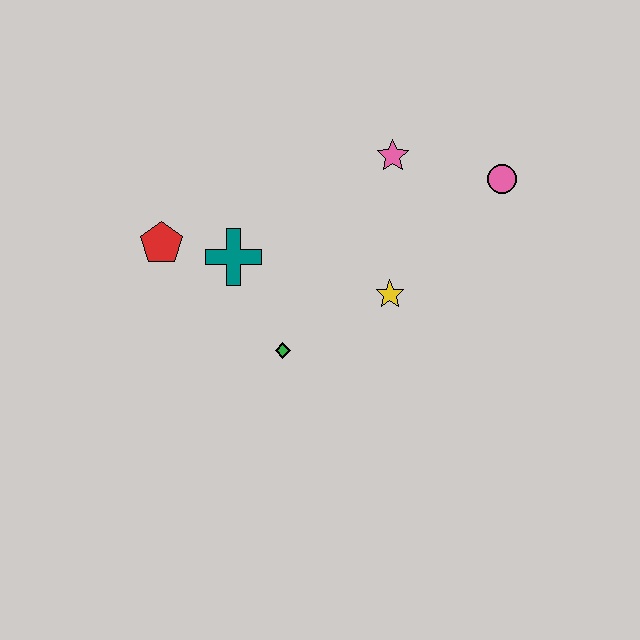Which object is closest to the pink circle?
The pink star is closest to the pink circle.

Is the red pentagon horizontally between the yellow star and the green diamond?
No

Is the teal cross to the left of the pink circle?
Yes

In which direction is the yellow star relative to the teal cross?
The yellow star is to the right of the teal cross.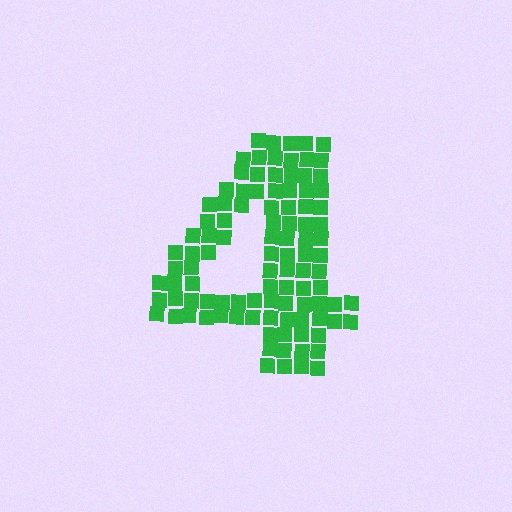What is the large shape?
The large shape is the digit 4.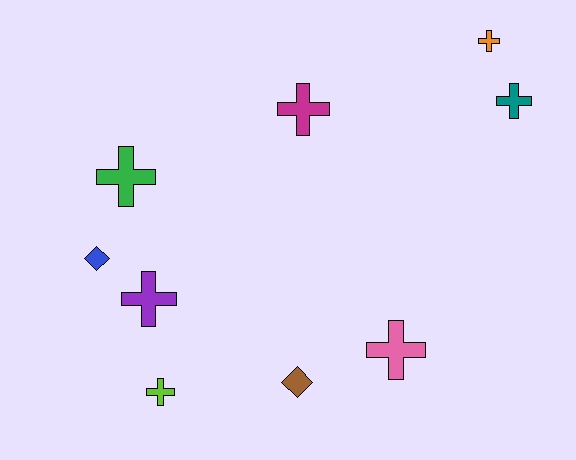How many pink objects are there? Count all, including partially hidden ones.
There is 1 pink object.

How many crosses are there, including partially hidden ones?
There are 7 crosses.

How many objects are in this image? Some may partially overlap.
There are 9 objects.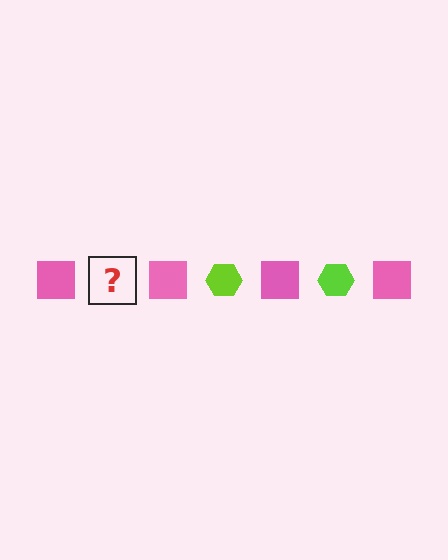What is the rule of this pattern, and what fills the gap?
The rule is that the pattern alternates between pink square and lime hexagon. The gap should be filled with a lime hexagon.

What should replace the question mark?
The question mark should be replaced with a lime hexagon.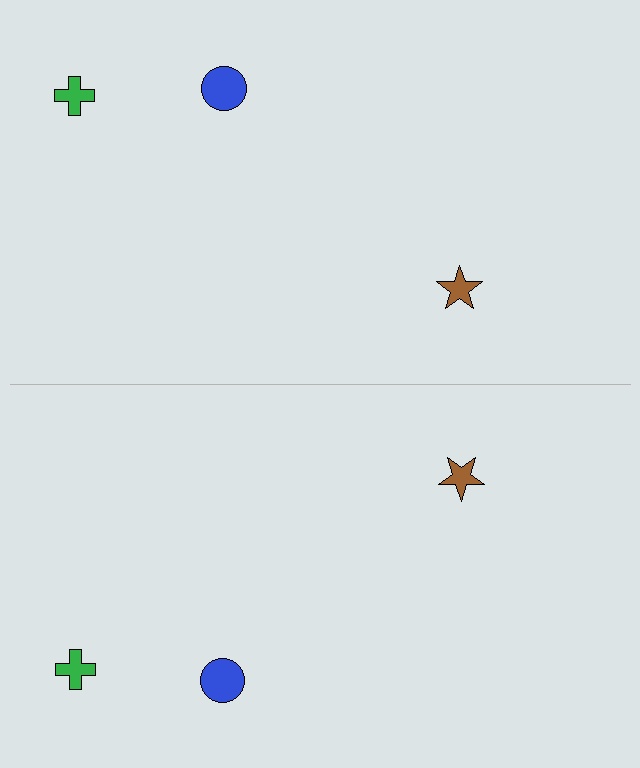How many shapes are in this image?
There are 6 shapes in this image.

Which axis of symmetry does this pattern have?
The pattern has a horizontal axis of symmetry running through the center of the image.